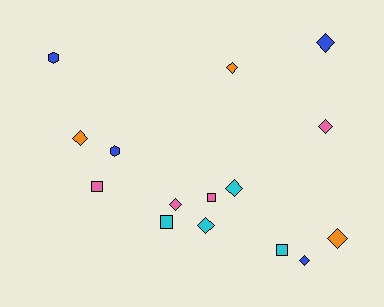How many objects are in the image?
There are 15 objects.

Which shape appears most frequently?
Diamond, with 9 objects.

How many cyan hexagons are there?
There are no cyan hexagons.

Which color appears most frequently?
Pink, with 4 objects.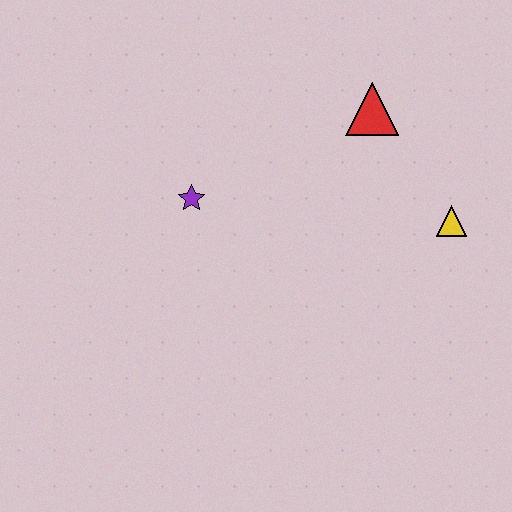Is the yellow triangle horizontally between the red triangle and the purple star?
No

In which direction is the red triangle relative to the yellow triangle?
The red triangle is above the yellow triangle.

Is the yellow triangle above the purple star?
No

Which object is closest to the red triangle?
The yellow triangle is closest to the red triangle.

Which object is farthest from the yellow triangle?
The purple star is farthest from the yellow triangle.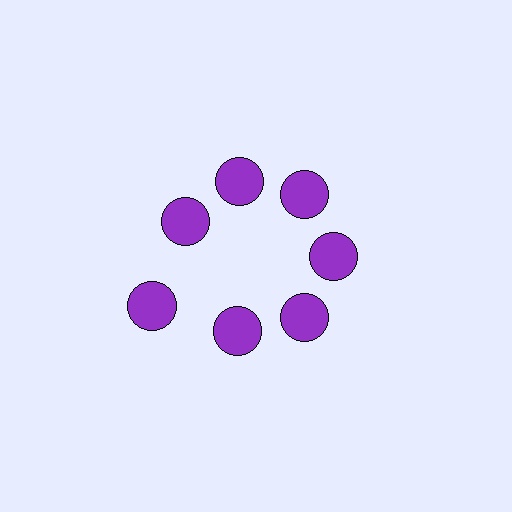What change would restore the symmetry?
The symmetry would be restored by moving it inward, back onto the ring so that all 7 circles sit at equal angles and equal distance from the center.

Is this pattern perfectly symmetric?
No. The 7 purple circles are arranged in a ring, but one element near the 8 o'clock position is pushed outward from the center, breaking the 7-fold rotational symmetry.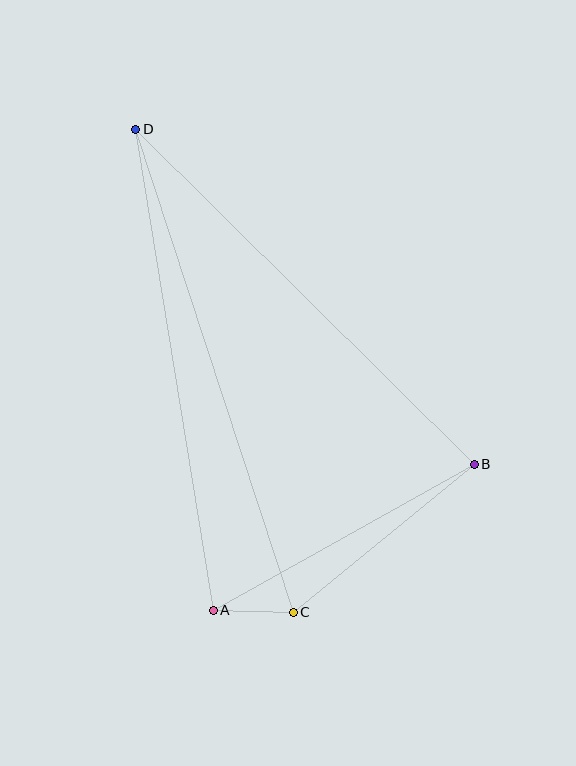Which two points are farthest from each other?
Points C and D are farthest from each other.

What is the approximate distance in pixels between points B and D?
The distance between B and D is approximately 476 pixels.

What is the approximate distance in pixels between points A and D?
The distance between A and D is approximately 487 pixels.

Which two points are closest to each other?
Points A and C are closest to each other.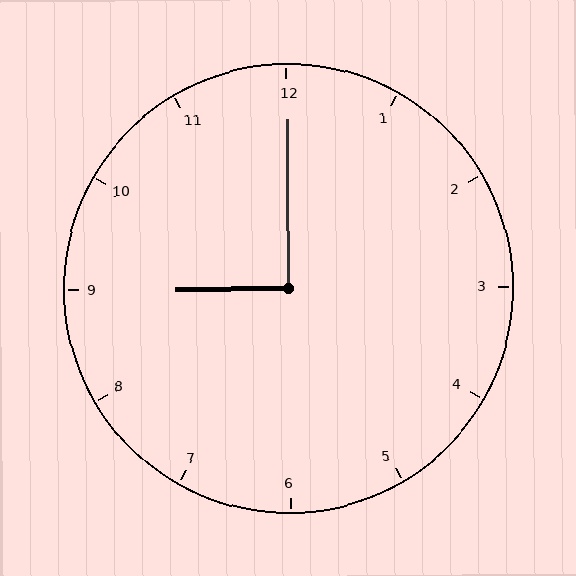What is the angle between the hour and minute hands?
Approximately 90 degrees.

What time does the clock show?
9:00.